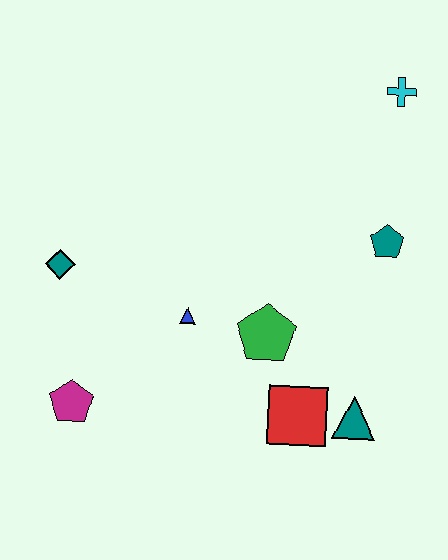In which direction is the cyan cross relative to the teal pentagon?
The cyan cross is above the teal pentagon.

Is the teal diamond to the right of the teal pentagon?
No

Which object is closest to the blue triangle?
The green pentagon is closest to the blue triangle.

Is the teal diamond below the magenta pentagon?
No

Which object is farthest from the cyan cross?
The magenta pentagon is farthest from the cyan cross.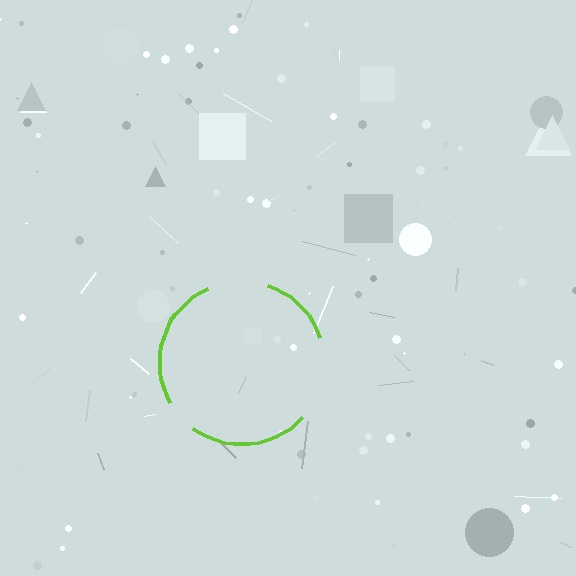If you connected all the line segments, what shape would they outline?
They would outline a circle.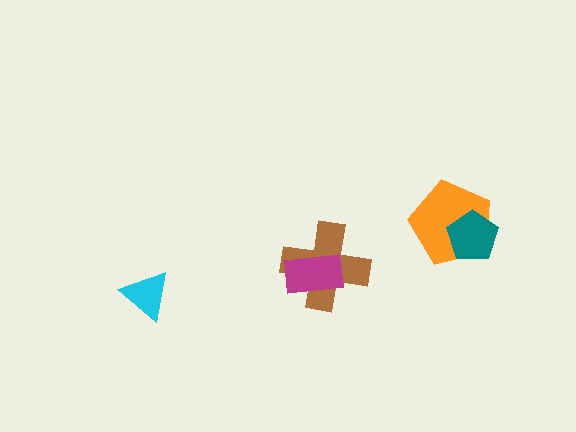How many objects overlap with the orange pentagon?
1 object overlaps with the orange pentagon.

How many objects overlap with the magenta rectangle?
1 object overlaps with the magenta rectangle.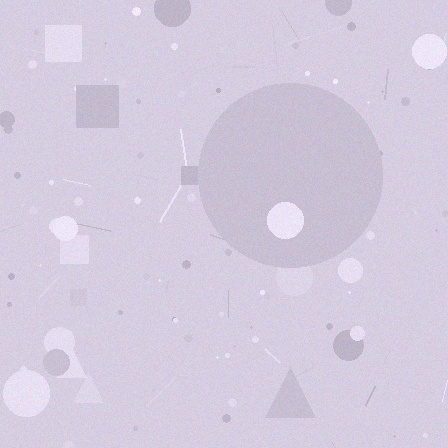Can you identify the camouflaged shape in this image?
The camouflaged shape is a circle.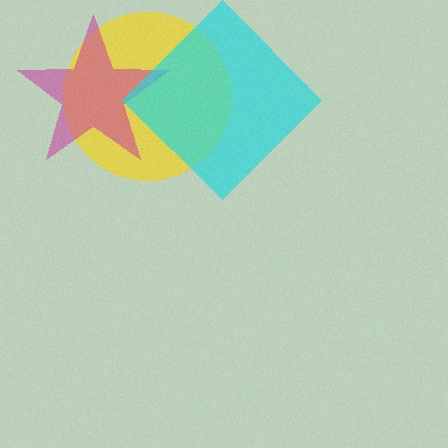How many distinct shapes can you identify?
There are 3 distinct shapes: a yellow circle, a magenta star, a cyan diamond.